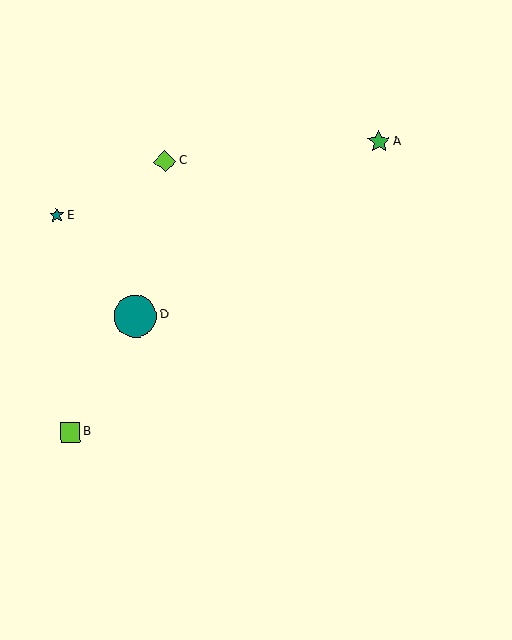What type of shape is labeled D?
Shape D is a teal circle.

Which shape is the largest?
The teal circle (labeled D) is the largest.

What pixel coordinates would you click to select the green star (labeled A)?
Click at (379, 142) to select the green star A.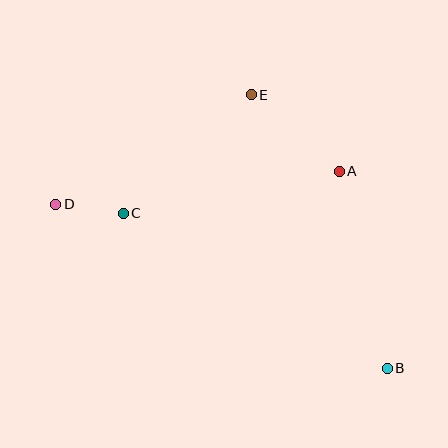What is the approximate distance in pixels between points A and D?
The distance between A and D is approximately 285 pixels.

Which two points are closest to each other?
Points C and D are closest to each other.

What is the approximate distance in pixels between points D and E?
The distance between D and E is approximately 224 pixels.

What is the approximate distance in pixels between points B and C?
The distance between B and C is approximately 306 pixels.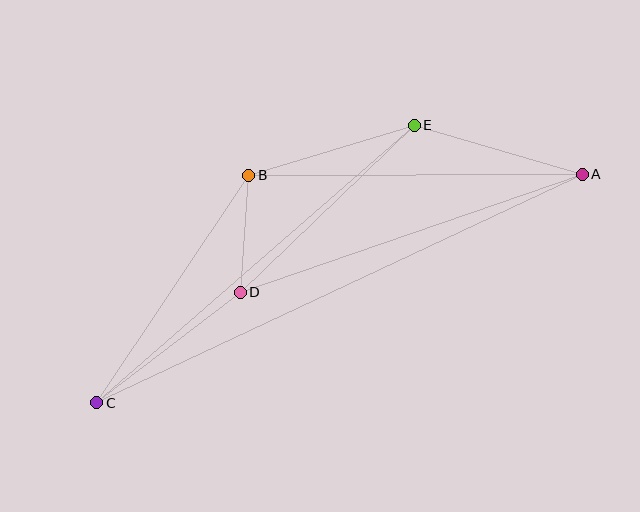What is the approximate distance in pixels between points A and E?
The distance between A and E is approximately 175 pixels.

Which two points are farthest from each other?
Points A and C are farthest from each other.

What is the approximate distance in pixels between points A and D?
The distance between A and D is approximately 362 pixels.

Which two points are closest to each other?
Points B and D are closest to each other.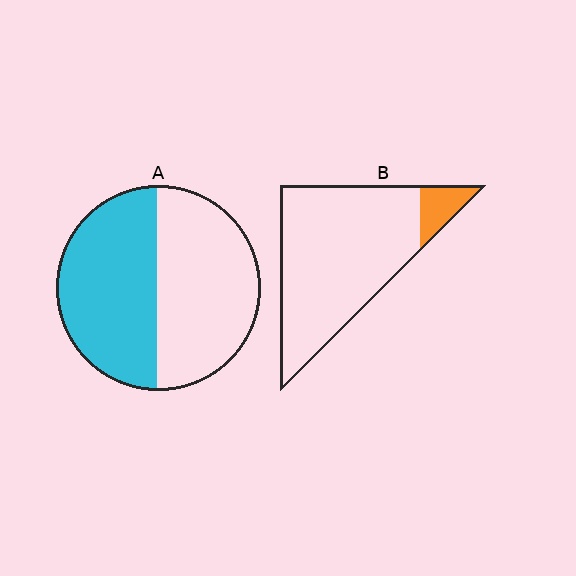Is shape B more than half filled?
No.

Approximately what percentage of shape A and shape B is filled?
A is approximately 50% and B is approximately 10%.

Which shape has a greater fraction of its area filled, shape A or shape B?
Shape A.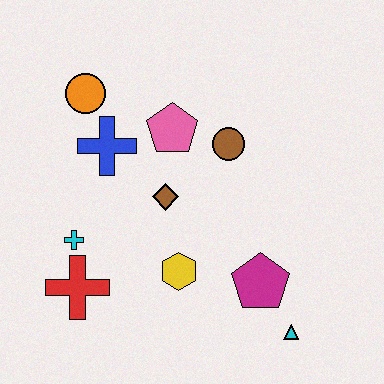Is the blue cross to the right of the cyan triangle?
No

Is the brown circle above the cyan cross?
Yes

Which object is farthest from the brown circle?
The red cross is farthest from the brown circle.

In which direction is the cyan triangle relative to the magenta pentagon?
The cyan triangle is below the magenta pentagon.